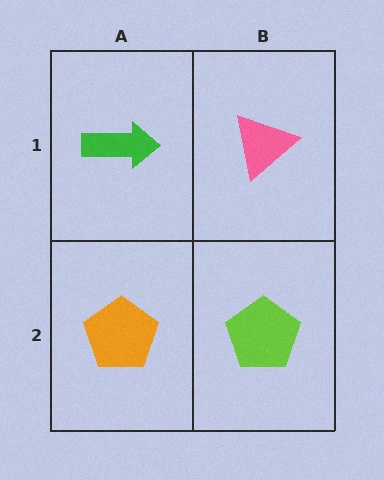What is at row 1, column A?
A green arrow.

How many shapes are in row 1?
2 shapes.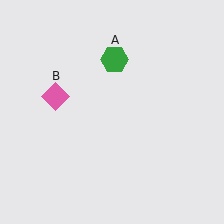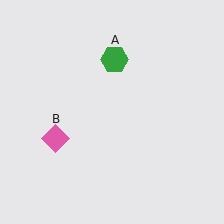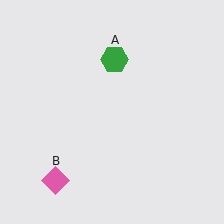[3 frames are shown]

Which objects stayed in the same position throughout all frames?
Green hexagon (object A) remained stationary.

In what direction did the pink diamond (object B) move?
The pink diamond (object B) moved down.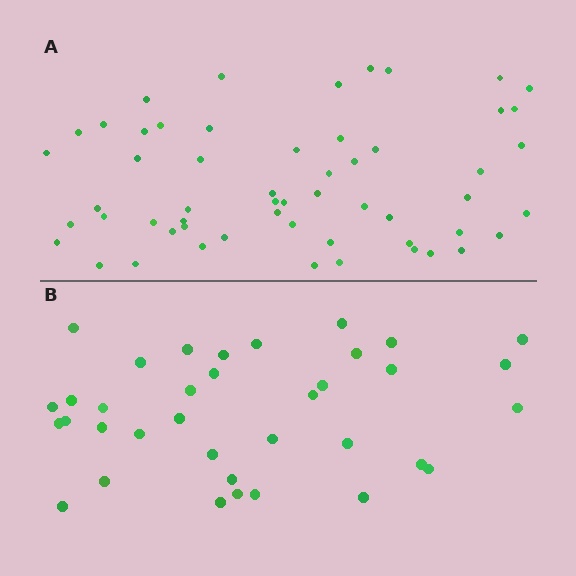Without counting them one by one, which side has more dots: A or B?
Region A (the top region) has more dots.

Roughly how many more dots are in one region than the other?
Region A has approximately 20 more dots than region B.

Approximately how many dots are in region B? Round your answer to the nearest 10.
About 40 dots. (The exact count is 36, which rounds to 40.)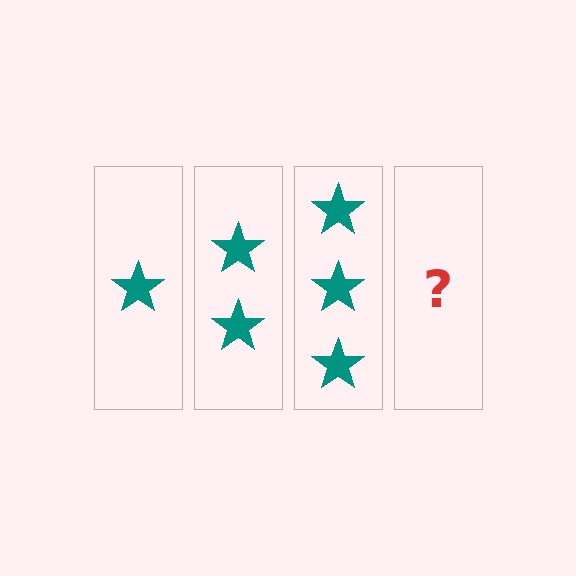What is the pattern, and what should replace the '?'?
The pattern is that each step adds one more star. The '?' should be 4 stars.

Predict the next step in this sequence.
The next step is 4 stars.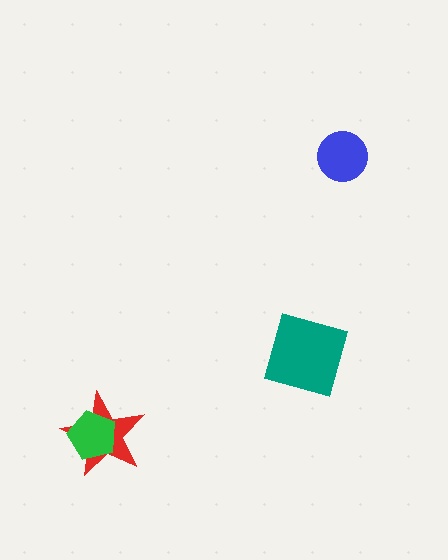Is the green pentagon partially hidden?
No, no other shape covers it.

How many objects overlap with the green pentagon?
1 object overlaps with the green pentagon.